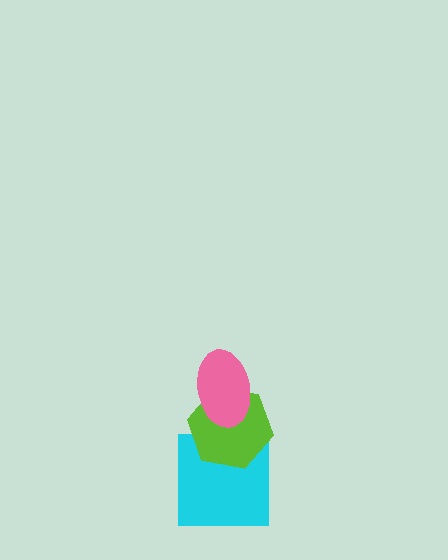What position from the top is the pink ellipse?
The pink ellipse is 1st from the top.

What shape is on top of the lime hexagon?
The pink ellipse is on top of the lime hexagon.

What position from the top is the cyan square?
The cyan square is 3rd from the top.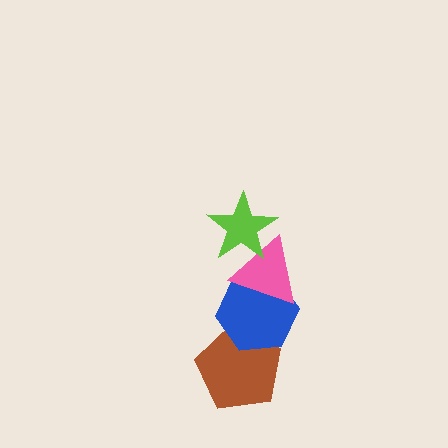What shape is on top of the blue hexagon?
The pink triangle is on top of the blue hexagon.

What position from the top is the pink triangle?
The pink triangle is 2nd from the top.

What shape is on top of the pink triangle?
The lime star is on top of the pink triangle.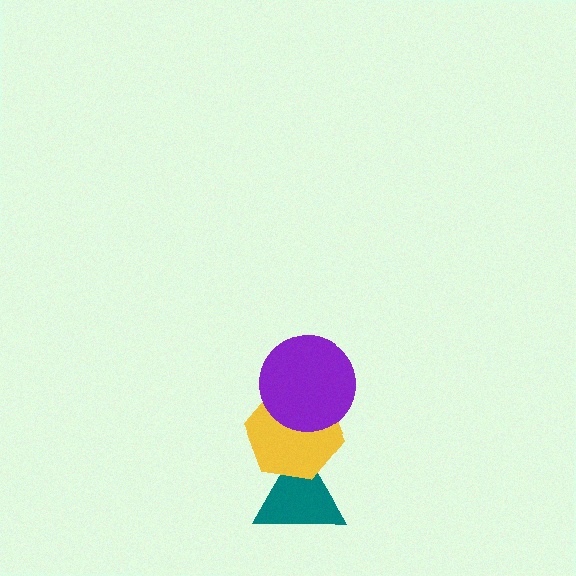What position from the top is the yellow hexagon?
The yellow hexagon is 2nd from the top.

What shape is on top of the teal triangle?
The yellow hexagon is on top of the teal triangle.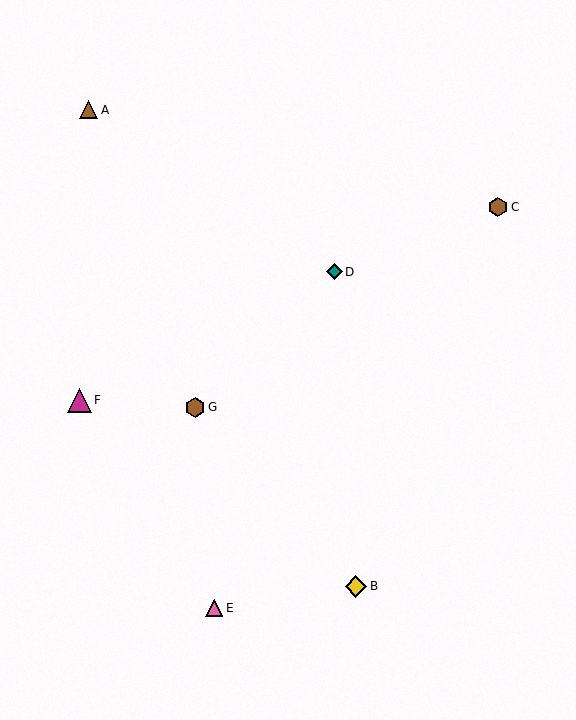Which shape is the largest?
The magenta triangle (labeled F) is the largest.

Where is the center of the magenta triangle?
The center of the magenta triangle is at (80, 400).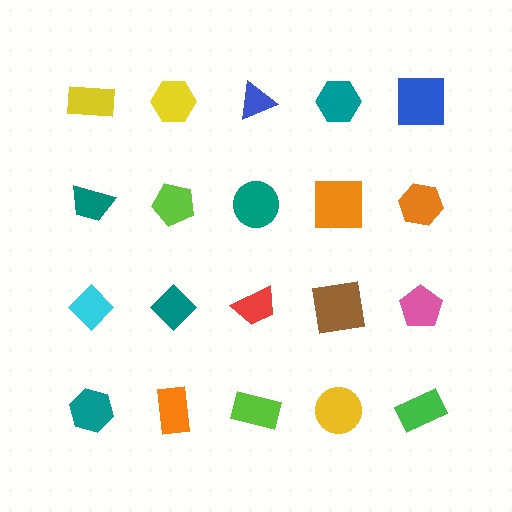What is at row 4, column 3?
A lime rectangle.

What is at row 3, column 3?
A red trapezoid.